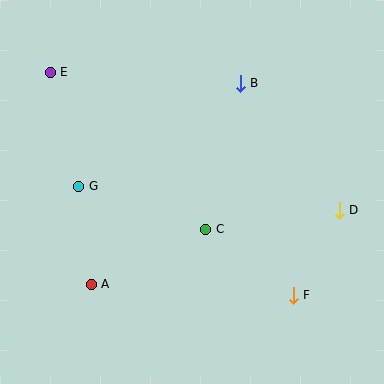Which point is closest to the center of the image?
Point C at (206, 229) is closest to the center.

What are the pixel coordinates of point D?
Point D is at (339, 210).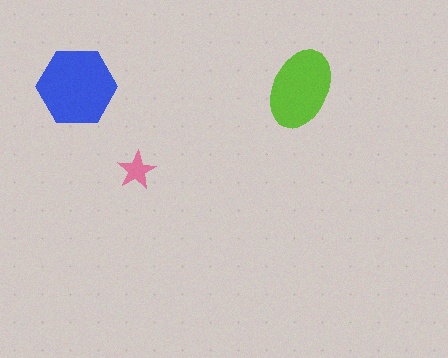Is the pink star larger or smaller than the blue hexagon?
Smaller.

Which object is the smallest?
The pink star.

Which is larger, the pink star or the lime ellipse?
The lime ellipse.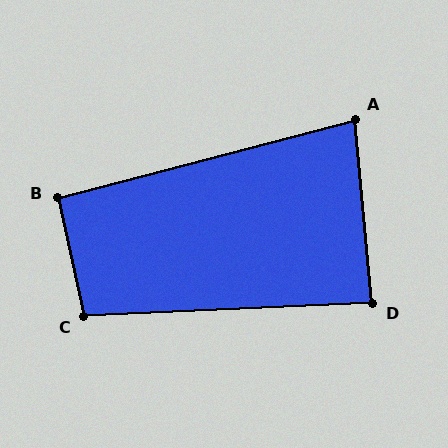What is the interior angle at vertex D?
Approximately 87 degrees (approximately right).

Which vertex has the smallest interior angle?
A, at approximately 80 degrees.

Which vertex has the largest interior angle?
C, at approximately 100 degrees.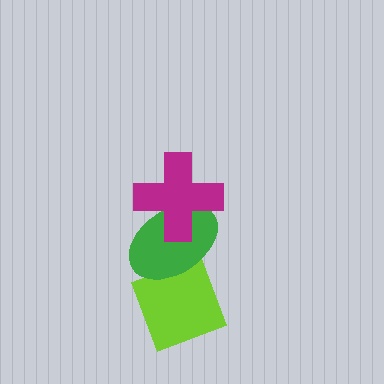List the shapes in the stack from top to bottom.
From top to bottom: the magenta cross, the green ellipse, the lime diamond.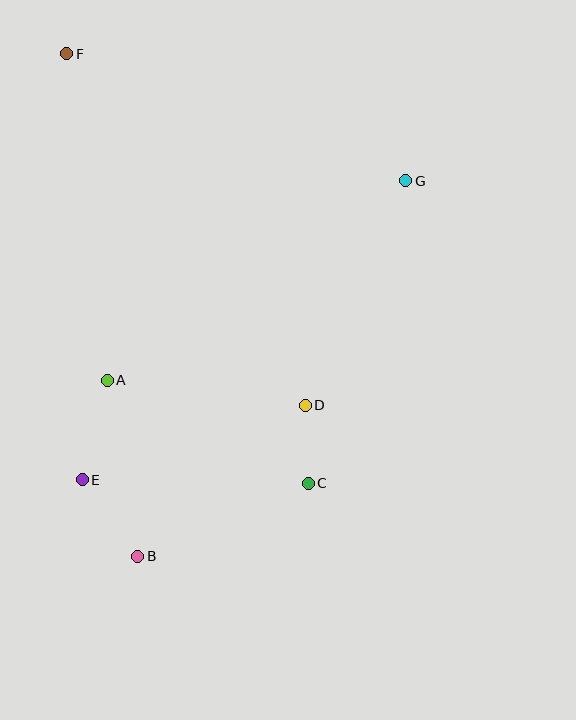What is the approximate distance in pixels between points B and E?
The distance between B and E is approximately 94 pixels.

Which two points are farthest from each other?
Points B and F are farthest from each other.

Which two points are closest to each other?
Points C and D are closest to each other.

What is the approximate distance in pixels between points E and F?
The distance between E and F is approximately 426 pixels.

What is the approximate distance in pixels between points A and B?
The distance between A and B is approximately 179 pixels.